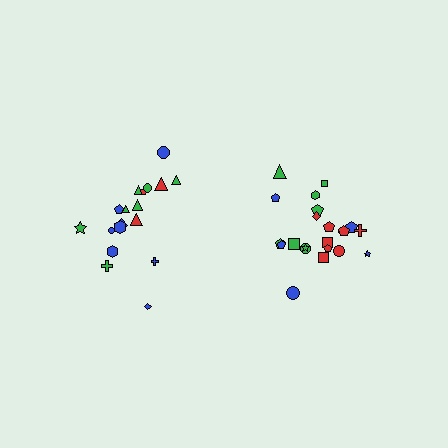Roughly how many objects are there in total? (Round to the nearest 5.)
Roughly 40 objects in total.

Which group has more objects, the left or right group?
The right group.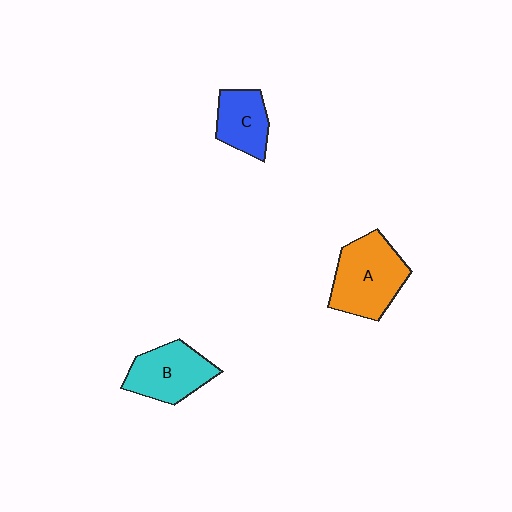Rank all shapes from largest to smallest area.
From largest to smallest: A (orange), B (cyan), C (blue).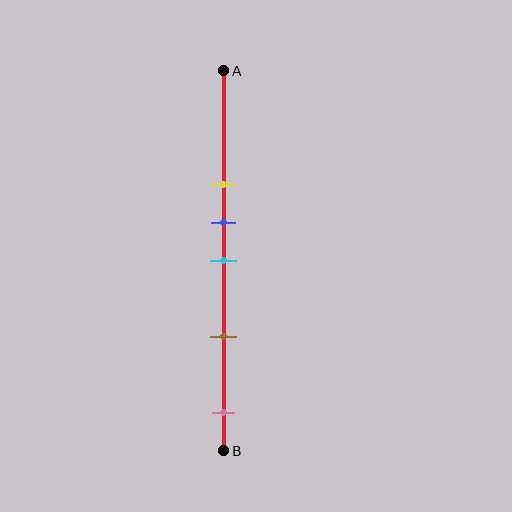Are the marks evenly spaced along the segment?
No, the marks are not evenly spaced.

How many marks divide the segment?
There are 5 marks dividing the segment.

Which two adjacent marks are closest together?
The blue and cyan marks are the closest adjacent pair.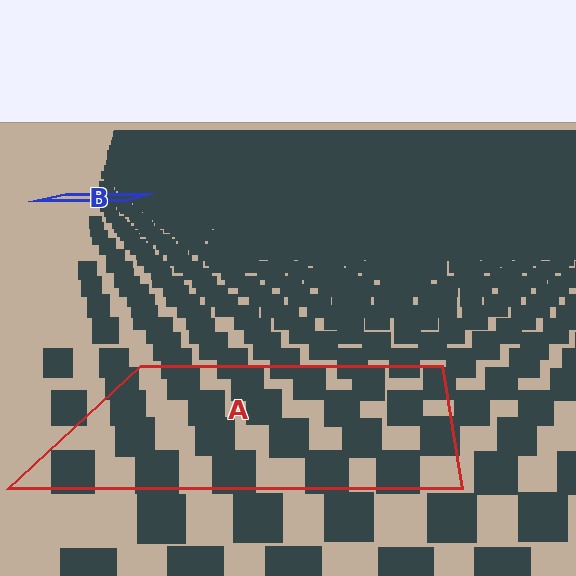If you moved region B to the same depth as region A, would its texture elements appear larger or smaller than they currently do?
They would appear larger. At a closer depth, the same texture elements are projected at a bigger on-screen size.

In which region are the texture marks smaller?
The texture marks are smaller in region B, because it is farther away.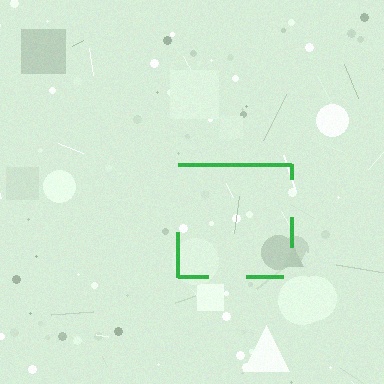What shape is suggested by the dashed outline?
The dashed outline suggests a square.